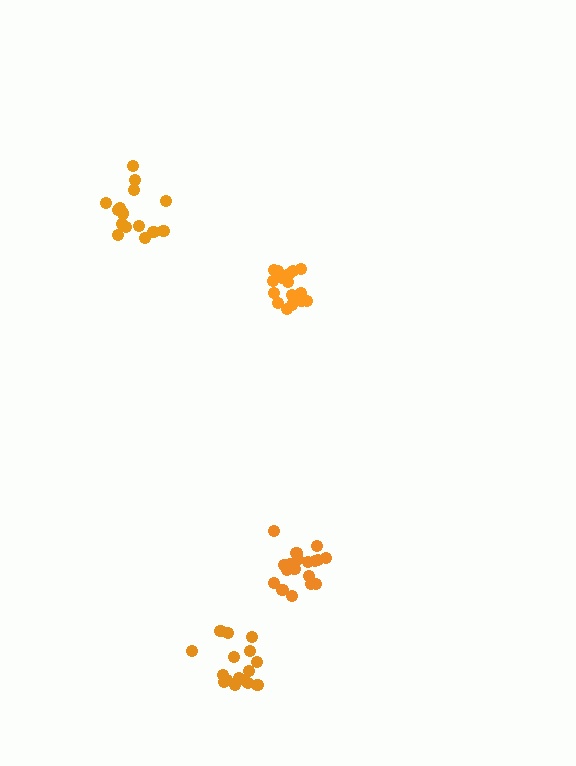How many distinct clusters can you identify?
There are 4 distinct clusters.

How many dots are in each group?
Group 1: 19 dots, Group 2: 17 dots, Group 3: 16 dots, Group 4: 15 dots (67 total).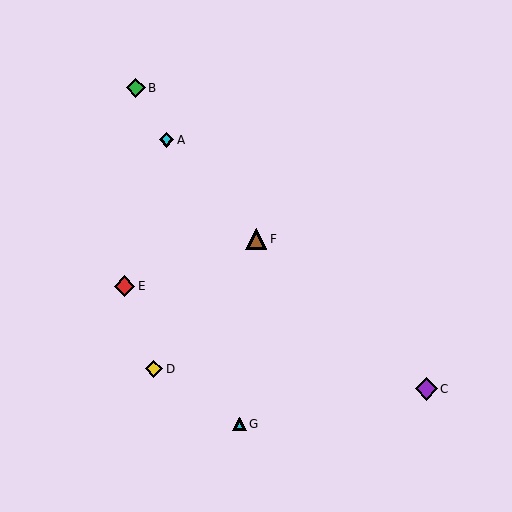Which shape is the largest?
The purple diamond (labeled C) is the largest.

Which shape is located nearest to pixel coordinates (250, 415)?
The cyan triangle (labeled G) at (239, 424) is nearest to that location.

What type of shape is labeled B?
Shape B is a green diamond.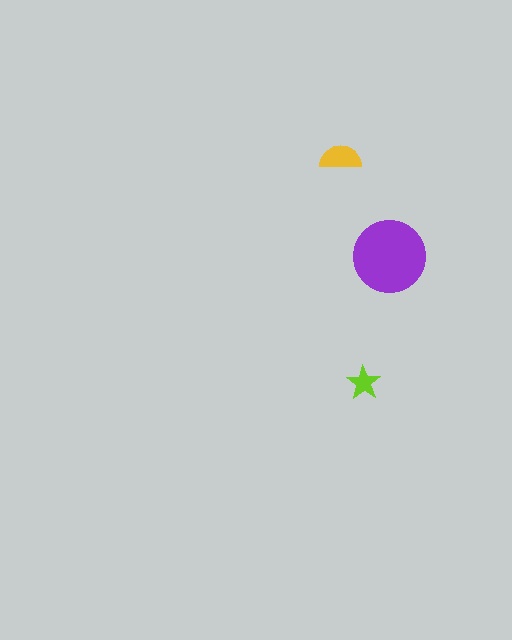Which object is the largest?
The purple circle.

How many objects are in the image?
There are 3 objects in the image.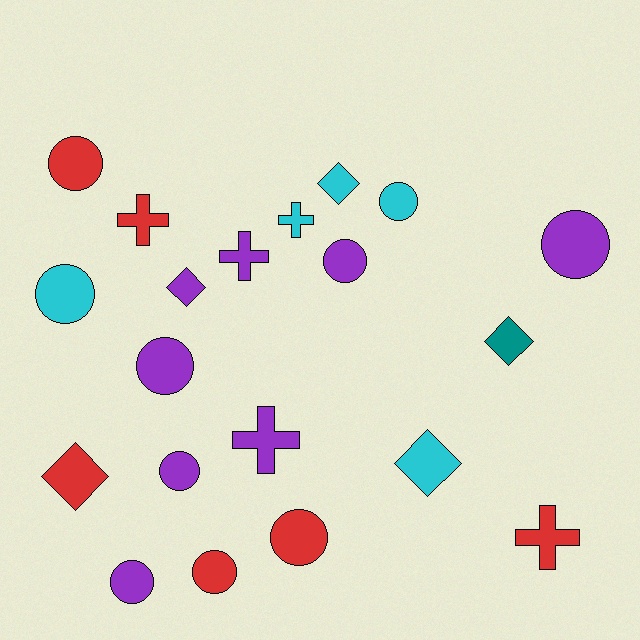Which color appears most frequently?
Purple, with 8 objects.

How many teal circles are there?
There are no teal circles.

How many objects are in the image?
There are 20 objects.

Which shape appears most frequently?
Circle, with 10 objects.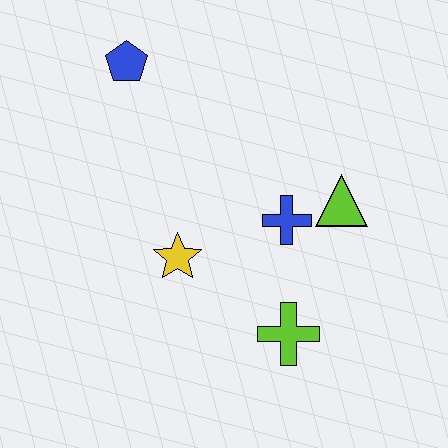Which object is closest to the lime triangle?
The blue cross is closest to the lime triangle.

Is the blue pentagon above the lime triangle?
Yes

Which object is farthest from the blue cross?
The blue pentagon is farthest from the blue cross.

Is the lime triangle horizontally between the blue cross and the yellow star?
No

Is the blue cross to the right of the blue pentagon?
Yes